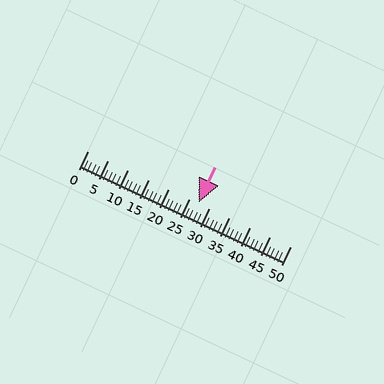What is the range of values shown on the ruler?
The ruler shows values from 0 to 50.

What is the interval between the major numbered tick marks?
The major tick marks are spaced 5 units apart.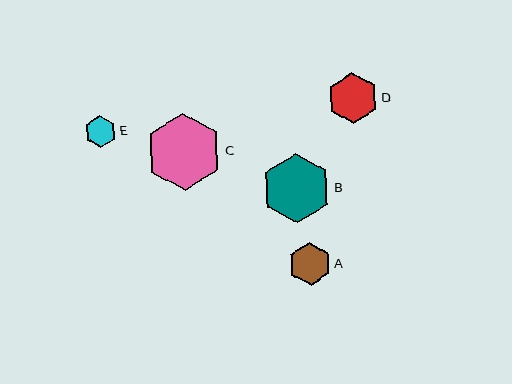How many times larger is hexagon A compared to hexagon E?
Hexagon A is approximately 1.3 times the size of hexagon E.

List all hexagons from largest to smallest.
From largest to smallest: C, B, D, A, E.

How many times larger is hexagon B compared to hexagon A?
Hexagon B is approximately 1.6 times the size of hexagon A.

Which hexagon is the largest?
Hexagon C is the largest with a size of approximately 77 pixels.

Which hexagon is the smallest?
Hexagon E is the smallest with a size of approximately 32 pixels.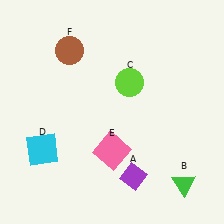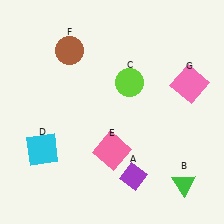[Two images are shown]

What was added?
A pink square (G) was added in Image 2.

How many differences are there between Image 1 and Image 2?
There is 1 difference between the two images.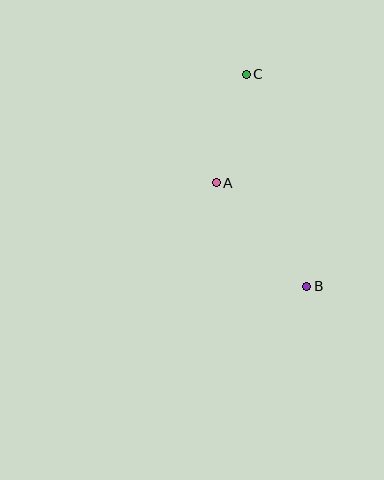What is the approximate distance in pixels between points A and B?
The distance between A and B is approximately 137 pixels.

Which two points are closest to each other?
Points A and C are closest to each other.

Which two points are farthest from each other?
Points B and C are farthest from each other.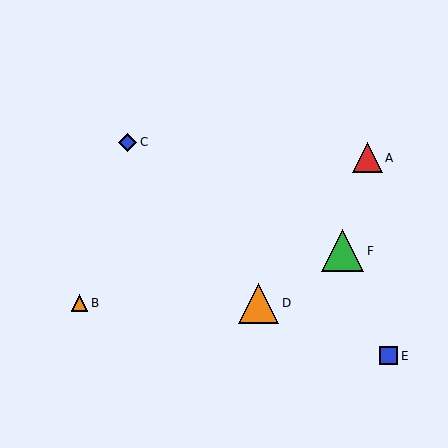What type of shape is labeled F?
Shape F is a green triangle.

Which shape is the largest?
The green triangle (labeled F) is the largest.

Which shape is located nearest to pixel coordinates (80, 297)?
The orange triangle (labeled B) at (79, 303) is nearest to that location.